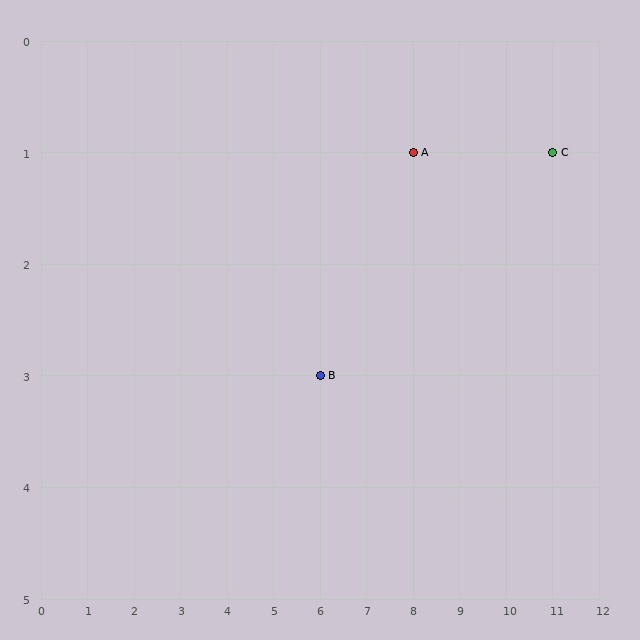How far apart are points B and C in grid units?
Points B and C are 5 columns and 2 rows apart (about 5.4 grid units diagonally).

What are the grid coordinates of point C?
Point C is at grid coordinates (11, 1).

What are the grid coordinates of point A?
Point A is at grid coordinates (8, 1).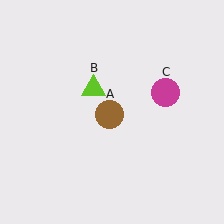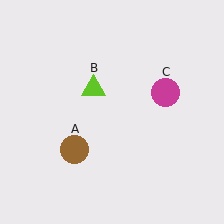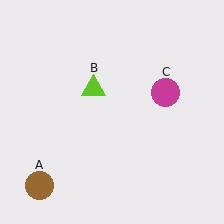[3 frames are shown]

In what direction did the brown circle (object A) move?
The brown circle (object A) moved down and to the left.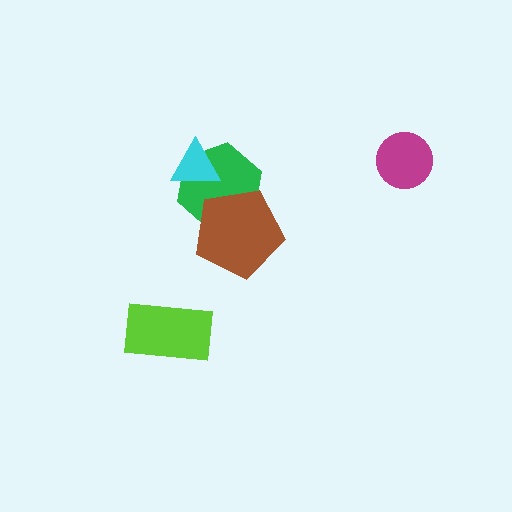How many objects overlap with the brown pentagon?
1 object overlaps with the brown pentagon.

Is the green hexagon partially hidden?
Yes, it is partially covered by another shape.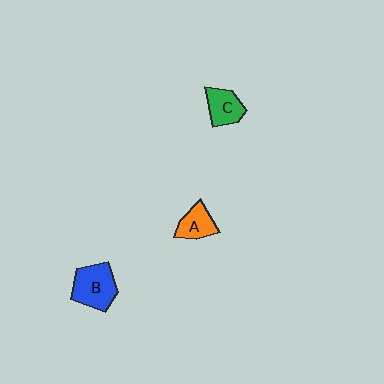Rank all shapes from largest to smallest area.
From largest to smallest: B (blue), C (green), A (orange).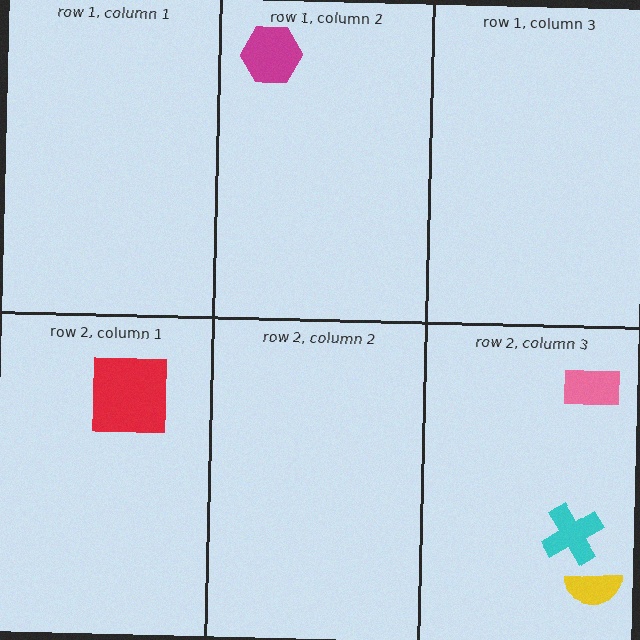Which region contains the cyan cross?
The row 2, column 3 region.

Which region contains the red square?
The row 2, column 1 region.